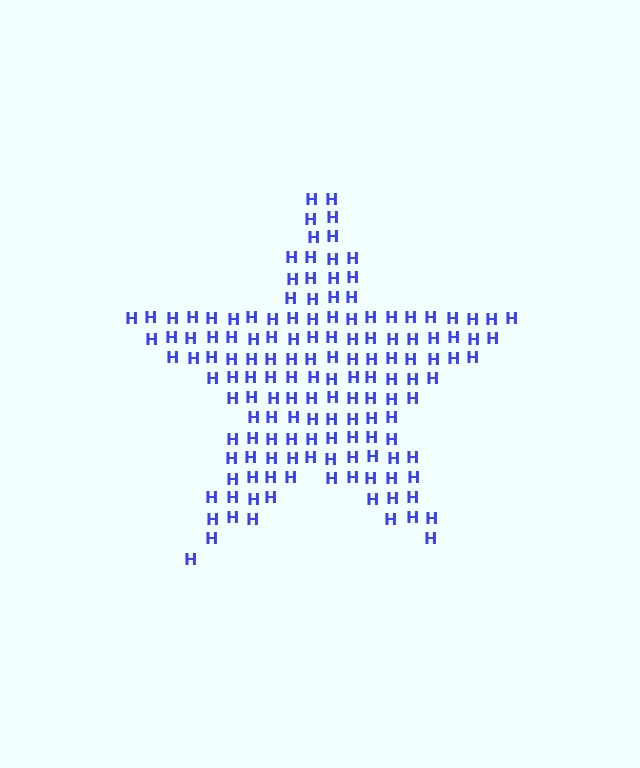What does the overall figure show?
The overall figure shows a star.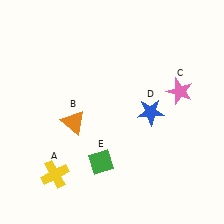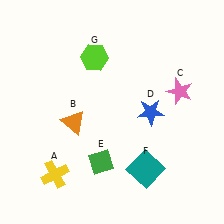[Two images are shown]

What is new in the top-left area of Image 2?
A lime hexagon (G) was added in the top-left area of Image 2.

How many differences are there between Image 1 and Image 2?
There are 2 differences between the two images.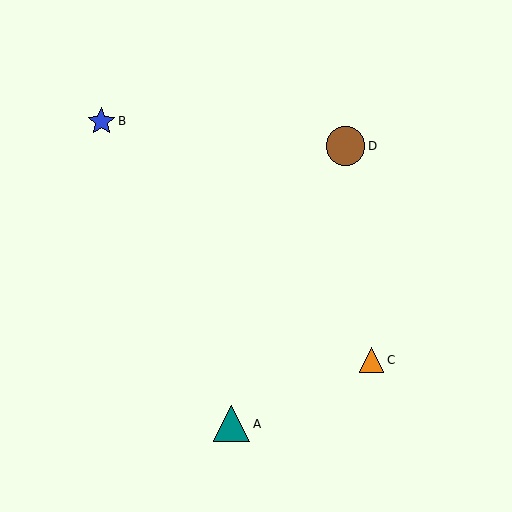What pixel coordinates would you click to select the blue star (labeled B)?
Click at (101, 121) to select the blue star B.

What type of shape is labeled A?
Shape A is a teal triangle.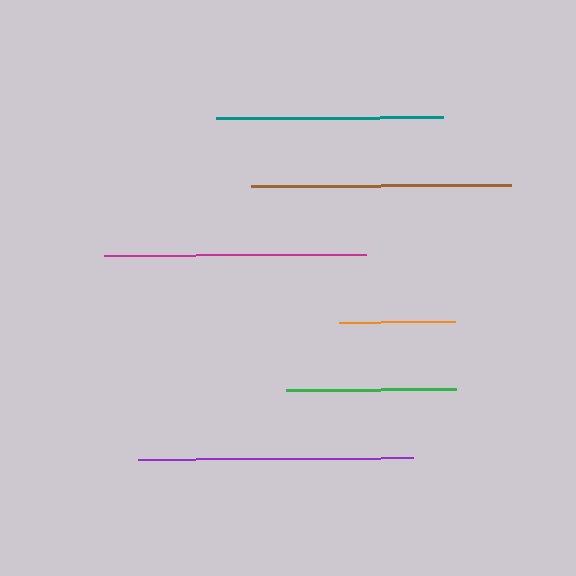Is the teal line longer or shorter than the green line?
The teal line is longer than the green line.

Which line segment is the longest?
The purple line is the longest at approximately 275 pixels.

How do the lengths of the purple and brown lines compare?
The purple and brown lines are approximately the same length.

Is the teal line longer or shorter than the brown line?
The brown line is longer than the teal line.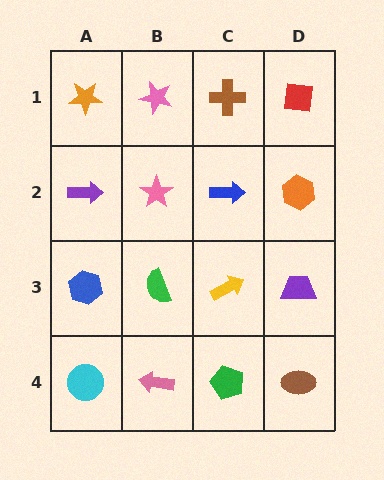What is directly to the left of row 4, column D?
A green pentagon.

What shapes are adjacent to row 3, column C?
A blue arrow (row 2, column C), a green pentagon (row 4, column C), a green semicircle (row 3, column B), a purple trapezoid (row 3, column D).